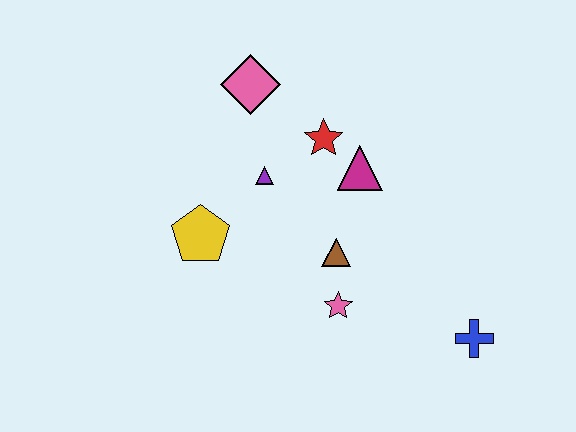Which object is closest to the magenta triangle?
The red star is closest to the magenta triangle.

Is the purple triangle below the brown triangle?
No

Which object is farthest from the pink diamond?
The blue cross is farthest from the pink diamond.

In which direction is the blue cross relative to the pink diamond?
The blue cross is below the pink diamond.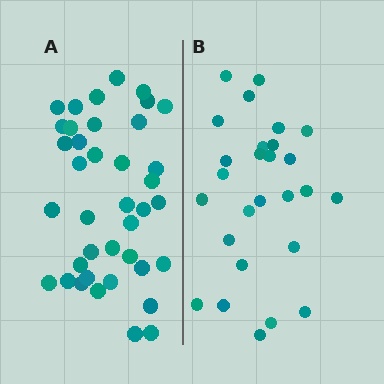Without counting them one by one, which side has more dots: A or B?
Region A (the left region) has more dots.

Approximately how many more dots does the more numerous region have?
Region A has roughly 12 or so more dots than region B.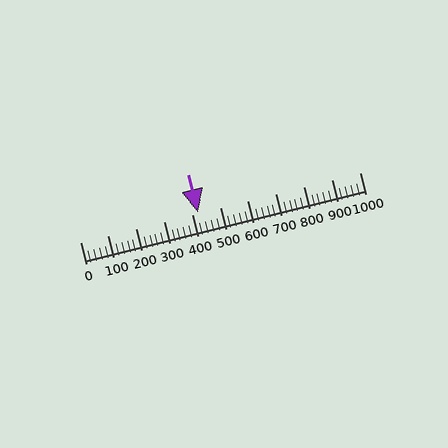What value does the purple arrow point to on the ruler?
The purple arrow points to approximately 422.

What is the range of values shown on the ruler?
The ruler shows values from 0 to 1000.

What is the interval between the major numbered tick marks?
The major tick marks are spaced 100 units apart.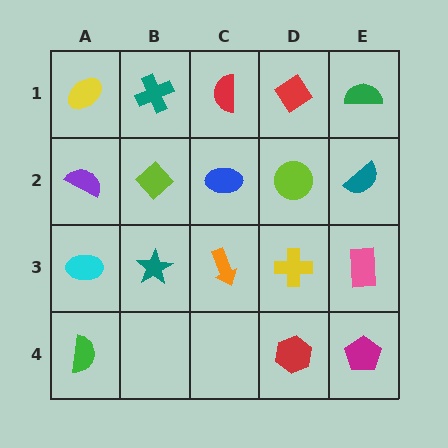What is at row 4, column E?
A magenta pentagon.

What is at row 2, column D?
A lime circle.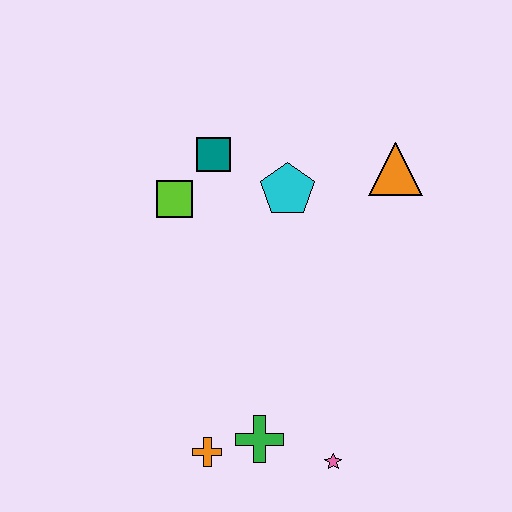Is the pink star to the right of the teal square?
Yes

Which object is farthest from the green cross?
The orange triangle is farthest from the green cross.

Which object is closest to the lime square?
The teal square is closest to the lime square.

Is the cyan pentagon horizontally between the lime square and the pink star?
Yes